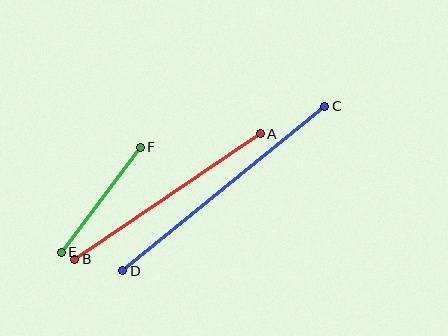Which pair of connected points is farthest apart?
Points C and D are farthest apart.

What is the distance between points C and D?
The distance is approximately 261 pixels.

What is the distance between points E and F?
The distance is approximately 132 pixels.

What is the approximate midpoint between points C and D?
The midpoint is at approximately (224, 189) pixels.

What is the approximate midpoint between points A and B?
The midpoint is at approximately (167, 197) pixels.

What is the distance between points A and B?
The distance is approximately 224 pixels.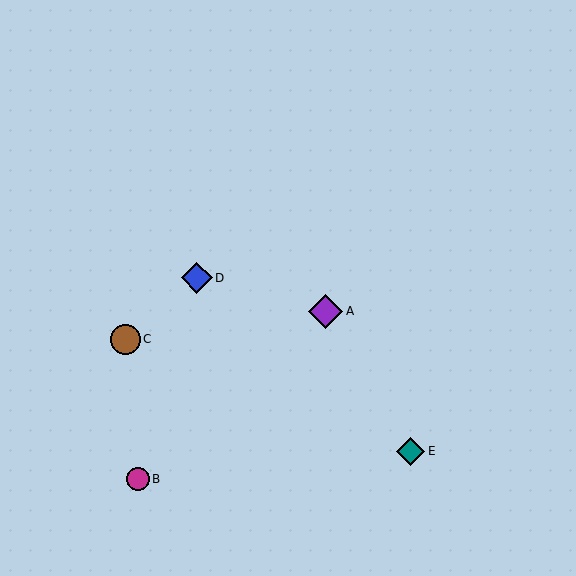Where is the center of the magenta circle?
The center of the magenta circle is at (138, 479).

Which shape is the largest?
The purple diamond (labeled A) is the largest.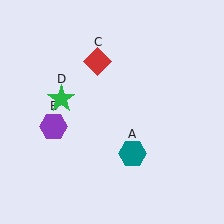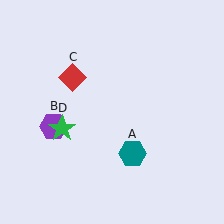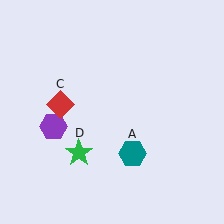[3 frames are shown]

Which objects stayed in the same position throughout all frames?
Teal hexagon (object A) and purple hexagon (object B) remained stationary.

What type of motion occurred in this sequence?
The red diamond (object C), green star (object D) rotated counterclockwise around the center of the scene.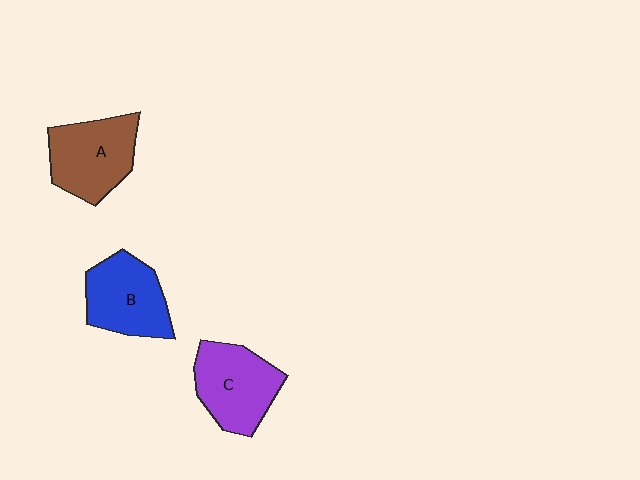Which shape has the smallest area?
Shape B (blue).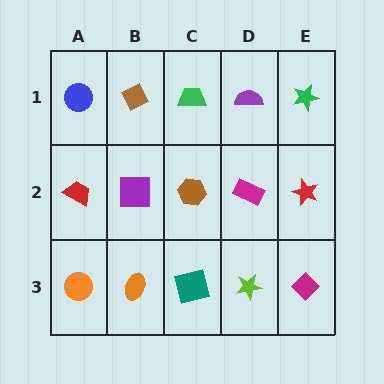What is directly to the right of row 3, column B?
A teal square.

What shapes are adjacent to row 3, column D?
A magenta rectangle (row 2, column D), a teal square (row 3, column C), a magenta diamond (row 3, column E).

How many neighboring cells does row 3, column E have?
2.